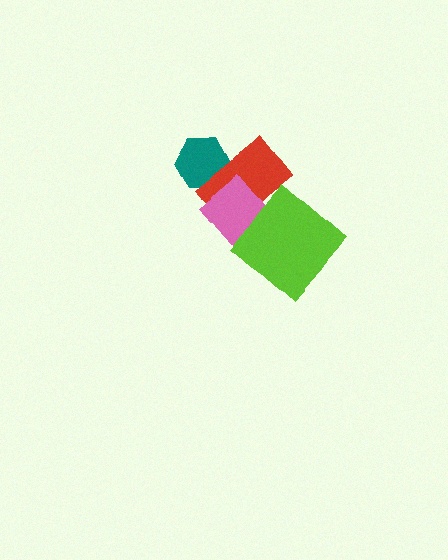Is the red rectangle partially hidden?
Yes, it is partially covered by another shape.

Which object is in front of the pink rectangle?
The lime diamond is in front of the pink rectangle.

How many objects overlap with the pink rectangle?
2 objects overlap with the pink rectangle.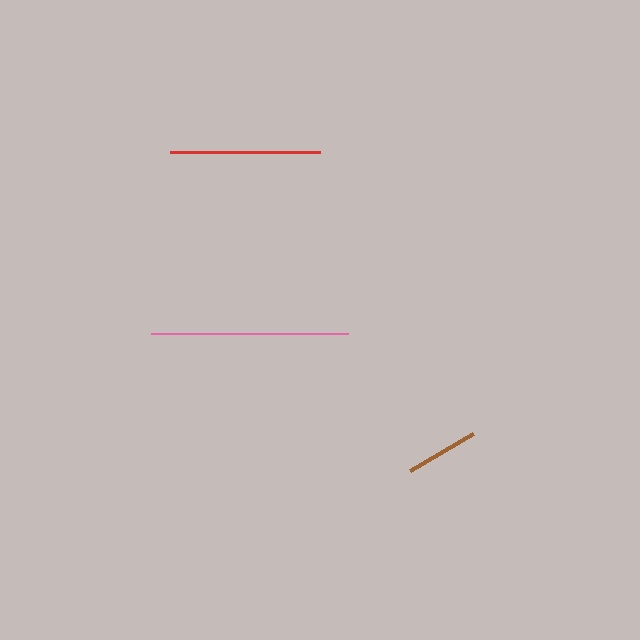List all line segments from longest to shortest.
From longest to shortest: pink, red, brown.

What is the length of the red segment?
The red segment is approximately 150 pixels long.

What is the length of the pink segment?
The pink segment is approximately 197 pixels long.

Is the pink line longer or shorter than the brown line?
The pink line is longer than the brown line.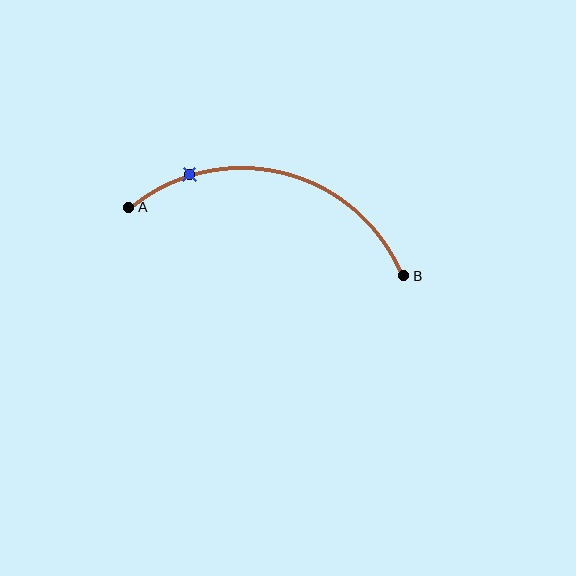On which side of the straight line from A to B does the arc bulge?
The arc bulges above the straight line connecting A and B.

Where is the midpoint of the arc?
The arc midpoint is the point on the curve farthest from the straight line joining A and B. It sits above that line.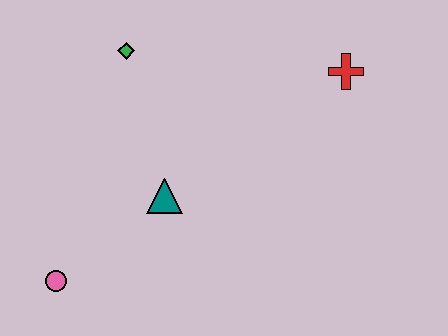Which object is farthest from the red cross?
The pink circle is farthest from the red cross.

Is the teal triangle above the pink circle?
Yes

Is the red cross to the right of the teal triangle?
Yes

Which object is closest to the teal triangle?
The pink circle is closest to the teal triangle.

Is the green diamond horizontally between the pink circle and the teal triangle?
Yes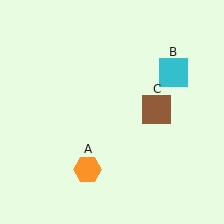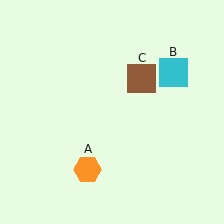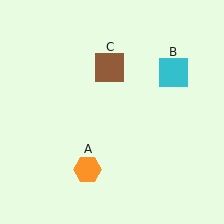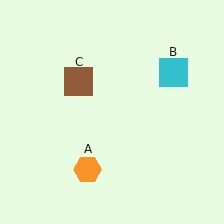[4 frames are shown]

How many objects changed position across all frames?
1 object changed position: brown square (object C).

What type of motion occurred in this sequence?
The brown square (object C) rotated counterclockwise around the center of the scene.